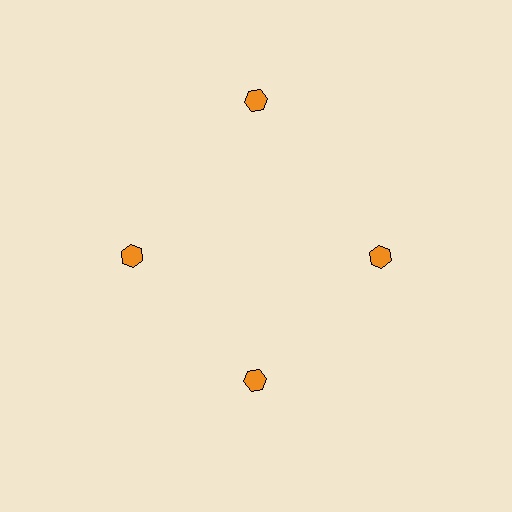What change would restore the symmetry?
The symmetry would be restored by moving it inward, back onto the ring so that all 4 hexagons sit at equal angles and equal distance from the center.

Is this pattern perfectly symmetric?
No. The 4 orange hexagons are arranged in a ring, but one element near the 12 o'clock position is pushed outward from the center, breaking the 4-fold rotational symmetry.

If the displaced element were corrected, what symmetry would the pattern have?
It would have 4-fold rotational symmetry — the pattern would map onto itself every 90 degrees.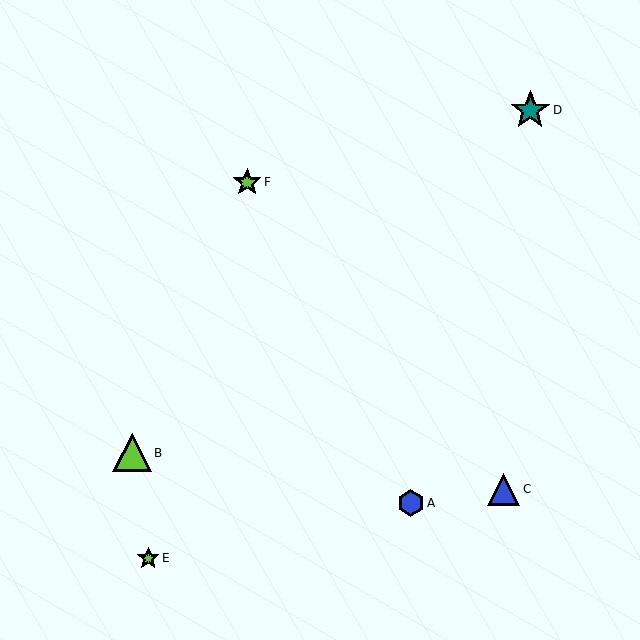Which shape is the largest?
The teal star (labeled D) is the largest.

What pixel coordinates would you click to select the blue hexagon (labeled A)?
Click at (411, 503) to select the blue hexagon A.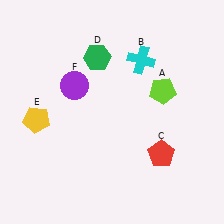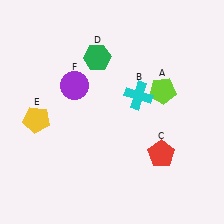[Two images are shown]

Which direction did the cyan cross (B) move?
The cyan cross (B) moved down.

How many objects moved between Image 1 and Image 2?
1 object moved between the two images.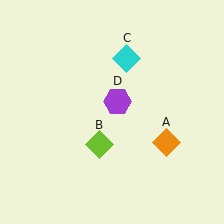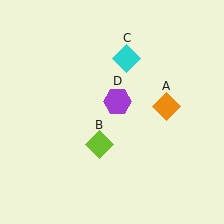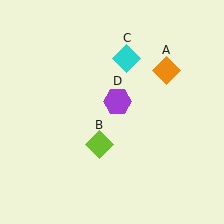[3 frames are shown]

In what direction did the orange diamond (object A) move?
The orange diamond (object A) moved up.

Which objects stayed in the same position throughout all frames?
Lime diamond (object B) and cyan diamond (object C) and purple hexagon (object D) remained stationary.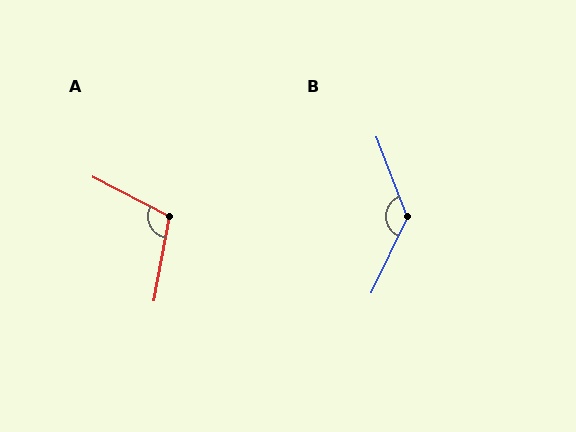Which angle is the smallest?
A, at approximately 107 degrees.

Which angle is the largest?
B, at approximately 134 degrees.